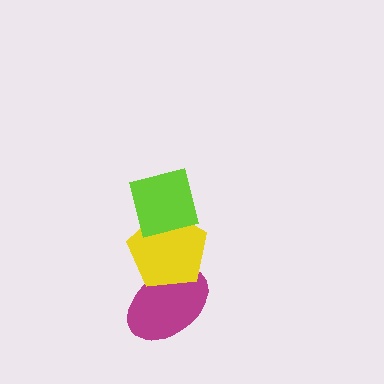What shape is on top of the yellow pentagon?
The lime square is on top of the yellow pentagon.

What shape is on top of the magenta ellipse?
The yellow pentagon is on top of the magenta ellipse.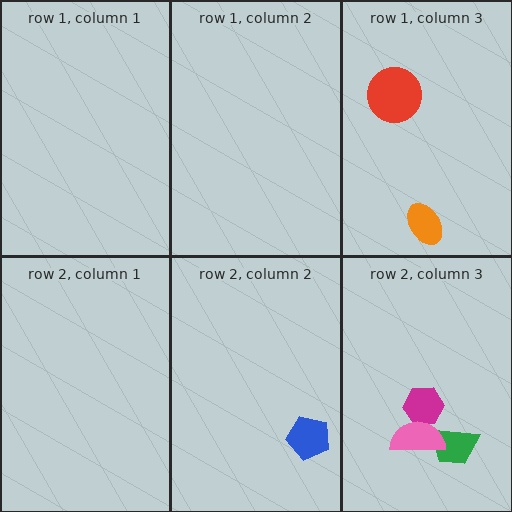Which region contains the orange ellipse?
The row 1, column 3 region.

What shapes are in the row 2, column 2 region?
The blue pentagon.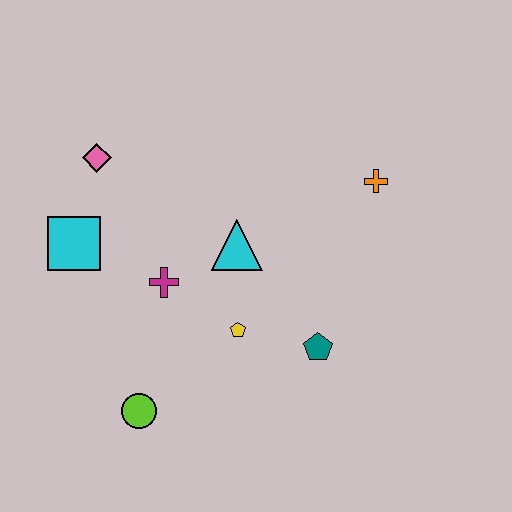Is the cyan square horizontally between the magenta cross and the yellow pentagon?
No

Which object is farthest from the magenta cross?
The orange cross is farthest from the magenta cross.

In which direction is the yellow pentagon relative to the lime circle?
The yellow pentagon is to the right of the lime circle.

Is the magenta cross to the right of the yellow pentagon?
No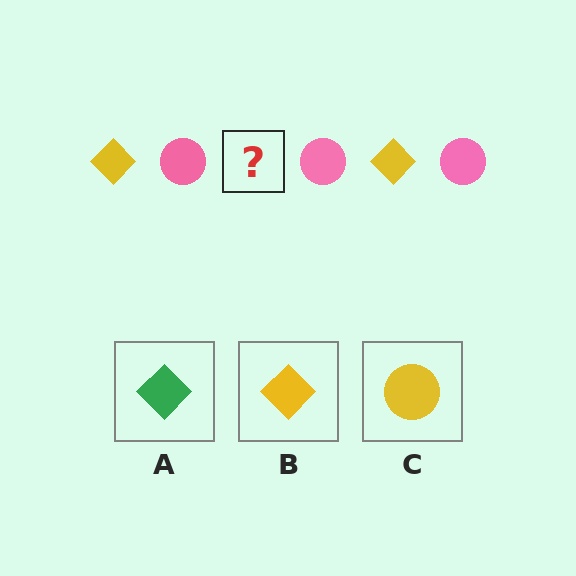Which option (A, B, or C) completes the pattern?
B.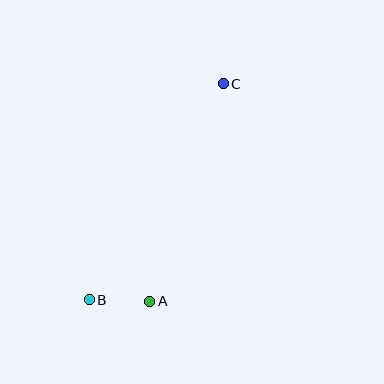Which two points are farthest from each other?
Points B and C are farthest from each other.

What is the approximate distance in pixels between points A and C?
The distance between A and C is approximately 229 pixels.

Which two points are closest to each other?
Points A and B are closest to each other.